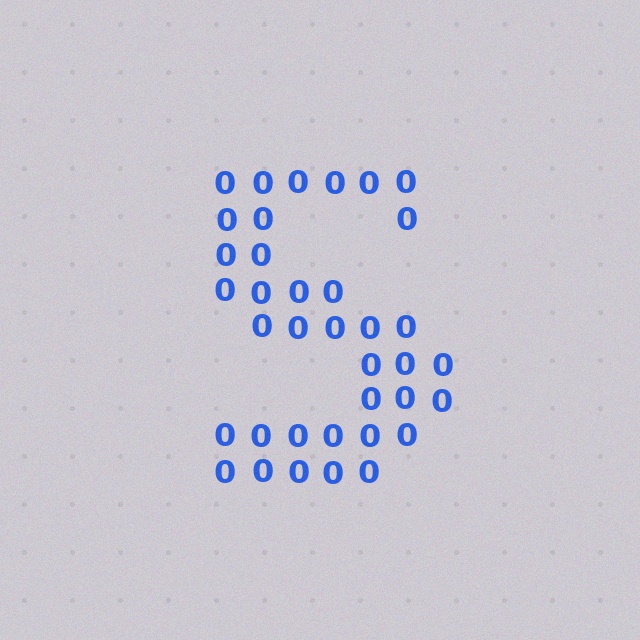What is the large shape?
The large shape is the letter S.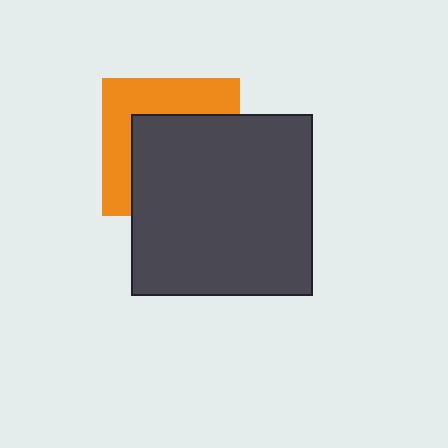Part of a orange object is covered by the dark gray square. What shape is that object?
It is a square.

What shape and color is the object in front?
The object in front is a dark gray square.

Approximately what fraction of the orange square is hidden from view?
Roughly 58% of the orange square is hidden behind the dark gray square.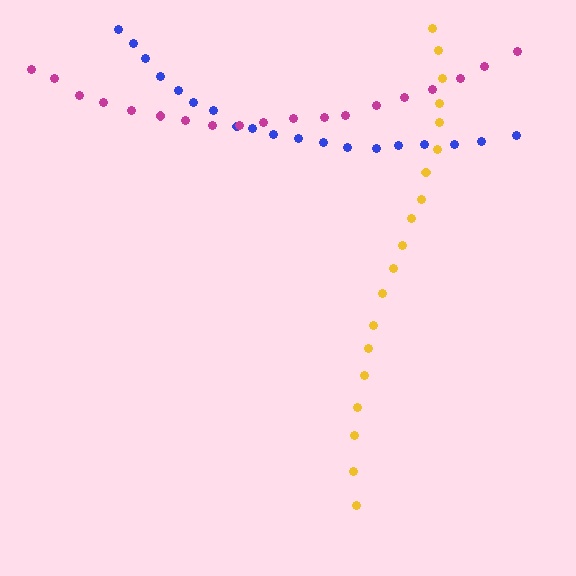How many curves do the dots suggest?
There are 3 distinct paths.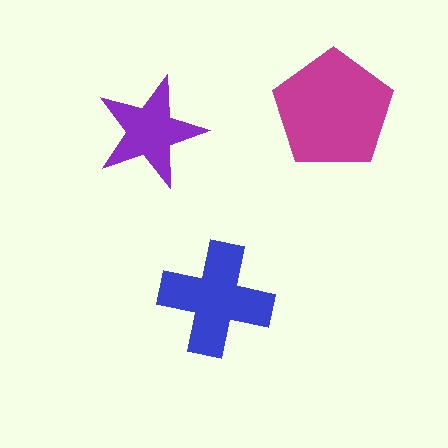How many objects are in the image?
There are 3 objects in the image.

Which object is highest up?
The magenta pentagon is topmost.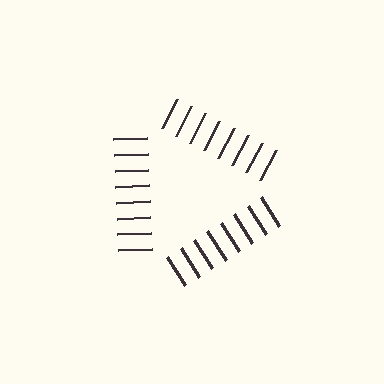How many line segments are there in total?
24 — 8 along each of the 3 edges.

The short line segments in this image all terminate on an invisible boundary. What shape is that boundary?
An illusory triangle — the line segments terminate on its edges but no continuous stroke is drawn.